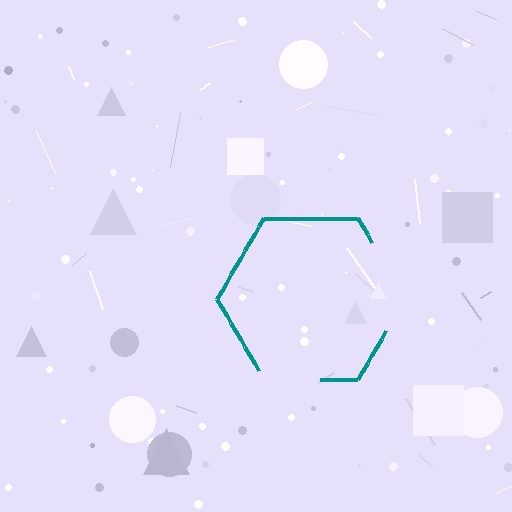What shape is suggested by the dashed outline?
The dashed outline suggests a hexagon.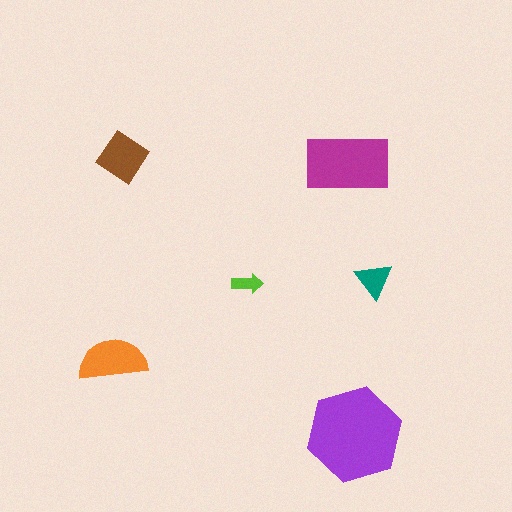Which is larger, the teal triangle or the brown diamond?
The brown diamond.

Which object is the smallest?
The lime arrow.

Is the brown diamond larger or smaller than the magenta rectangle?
Smaller.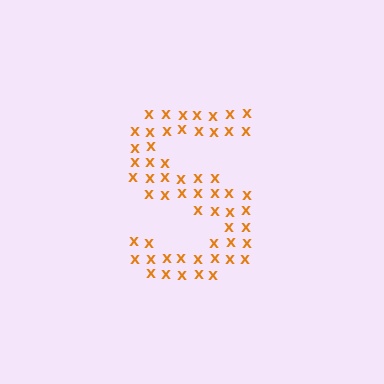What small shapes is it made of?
It is made of small letter X's.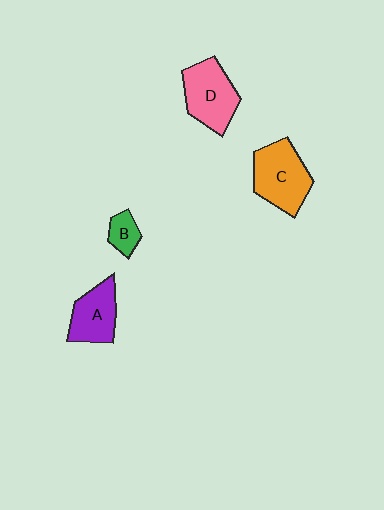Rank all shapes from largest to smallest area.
From largest to smallest: C (orange), D (pink), A (purple), B (green).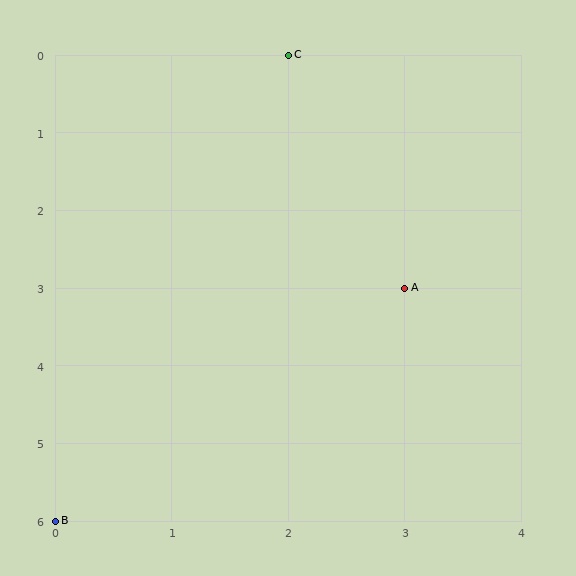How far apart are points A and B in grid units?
Points A and B are 3 columns and 3 rows apart (about 4.2 grid units diagonally).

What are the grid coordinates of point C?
Point C is at grid coordinates (2, 0).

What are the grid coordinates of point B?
Point B is at grid coordinates (0, 6).